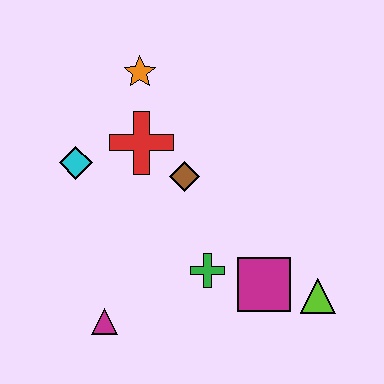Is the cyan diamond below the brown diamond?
No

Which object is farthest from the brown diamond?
The lime triangle is farthest from the brown diamond.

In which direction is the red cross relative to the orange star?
The red cross is below the orange star.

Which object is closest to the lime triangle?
The magenta square is closest to the lime triangle.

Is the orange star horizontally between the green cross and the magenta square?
No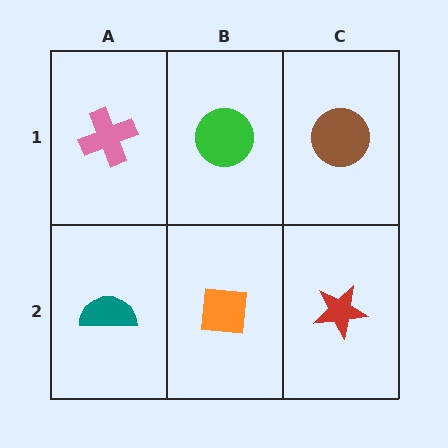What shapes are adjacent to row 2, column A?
A pink cross (row 1, column A), an orange square (row 2, column B).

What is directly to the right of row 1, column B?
A brown circle.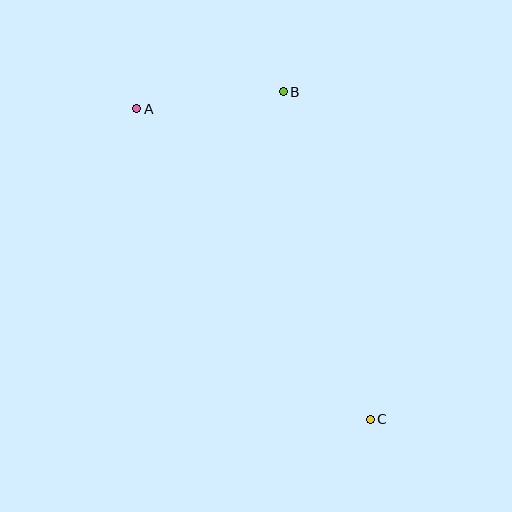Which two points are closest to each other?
Points A and B are closest to each other.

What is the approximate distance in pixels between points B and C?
The distance between B and C is approximately 339 pixels.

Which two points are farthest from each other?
Points A and C are farthest from each other.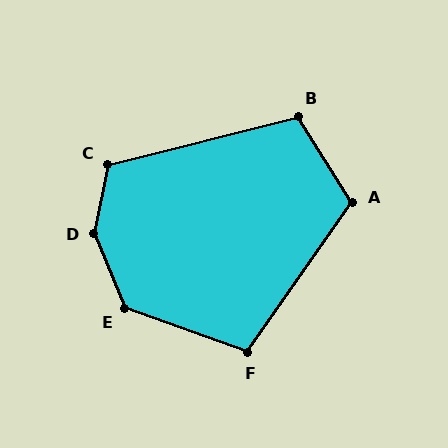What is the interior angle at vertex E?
Approximately 132 degrees (obtuse).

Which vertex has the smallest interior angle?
F, at approximately 105 degrees.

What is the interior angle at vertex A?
Approximately 112 degrees (obtuse).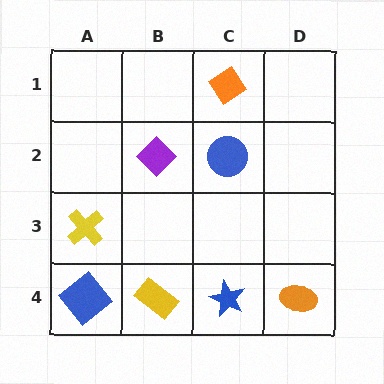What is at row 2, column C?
A blue circle.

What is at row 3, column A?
A yellow cross.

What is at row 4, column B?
A yellow rectangle.